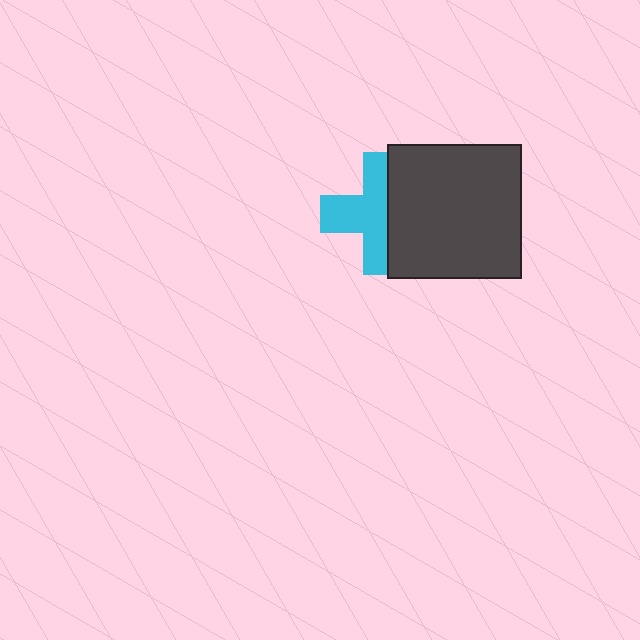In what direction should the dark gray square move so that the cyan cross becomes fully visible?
The dark gray square should move right. That is the shortest direction to clear the overlap and leave the cyan cross fully visible.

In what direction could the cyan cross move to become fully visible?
The cyan cross could move left. That would shift it out from behind the dark gray square entirely.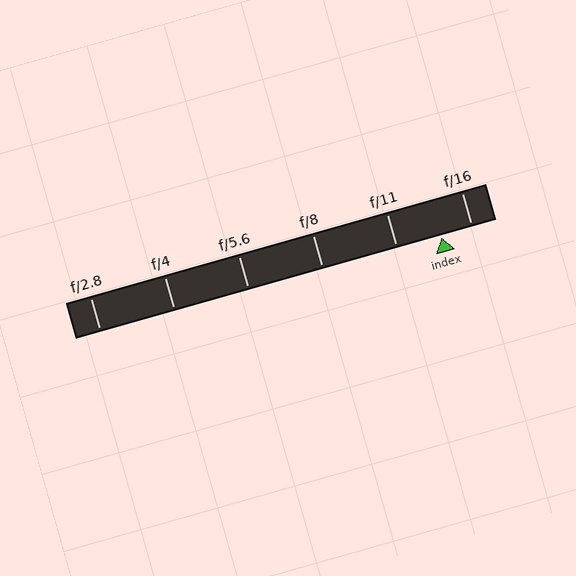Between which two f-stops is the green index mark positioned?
The index mark is between f/11 and f/16.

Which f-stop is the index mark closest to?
The index mark is closest to f/16.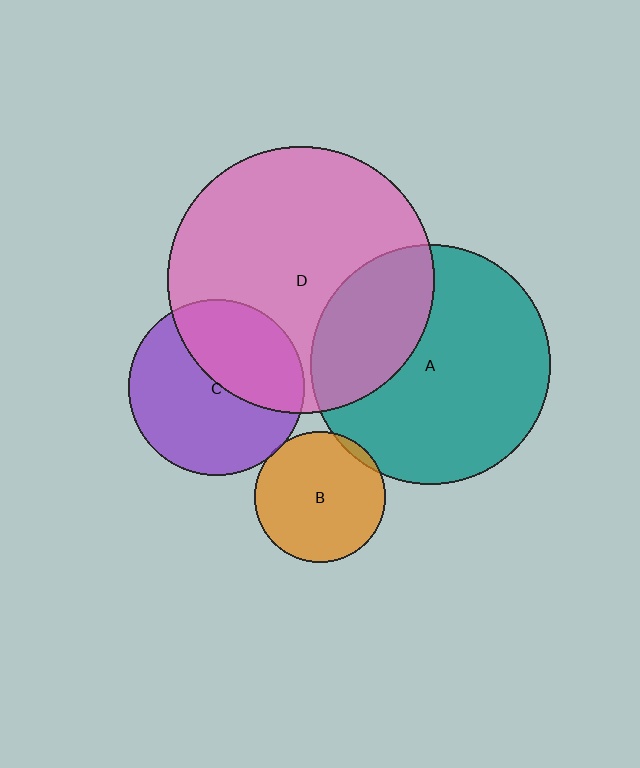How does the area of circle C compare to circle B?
Approximately 1.8 times.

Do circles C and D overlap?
Yes.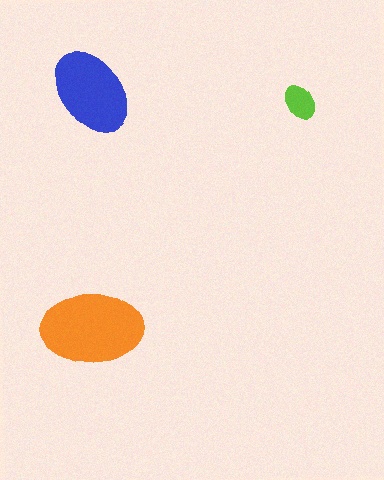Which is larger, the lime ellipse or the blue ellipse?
The blue one.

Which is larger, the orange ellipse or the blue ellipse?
The orange one.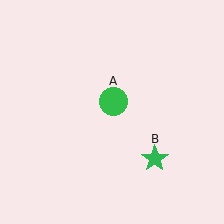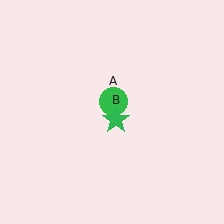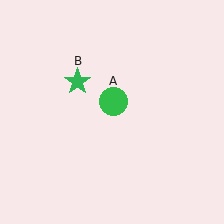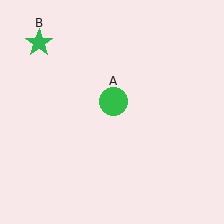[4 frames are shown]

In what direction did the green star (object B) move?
The green star (object B) moved up and to the left.